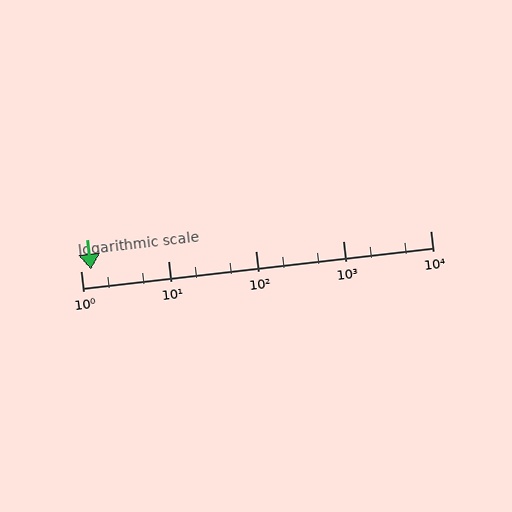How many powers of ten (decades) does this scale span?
The scale spans 4 decades, from 1 to 10000.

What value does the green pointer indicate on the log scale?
The pointer indicates approximately 1.3.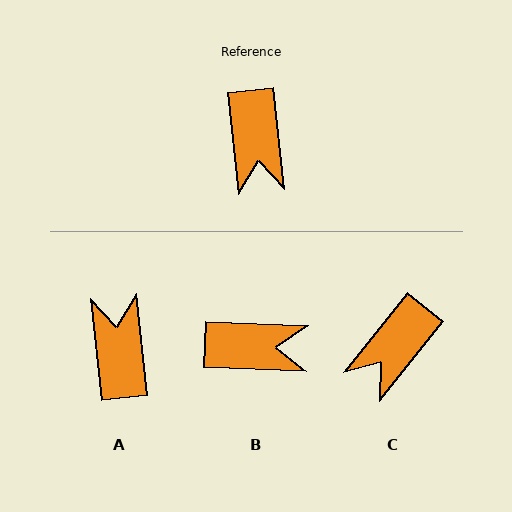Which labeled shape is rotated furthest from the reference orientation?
A, about 180 degrees away.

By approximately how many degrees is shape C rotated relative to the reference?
Approximately 45 degrees clockwise.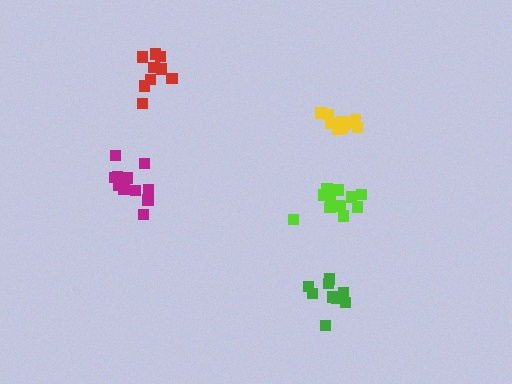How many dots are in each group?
Group 1: 9 dots, Group 2: 9 dots, Group 3: 10 dots, Group 4: 13 dots, Group 5: 11 dots (52 total).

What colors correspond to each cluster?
The clusters are colored: green, red, yellow, lime, magenta.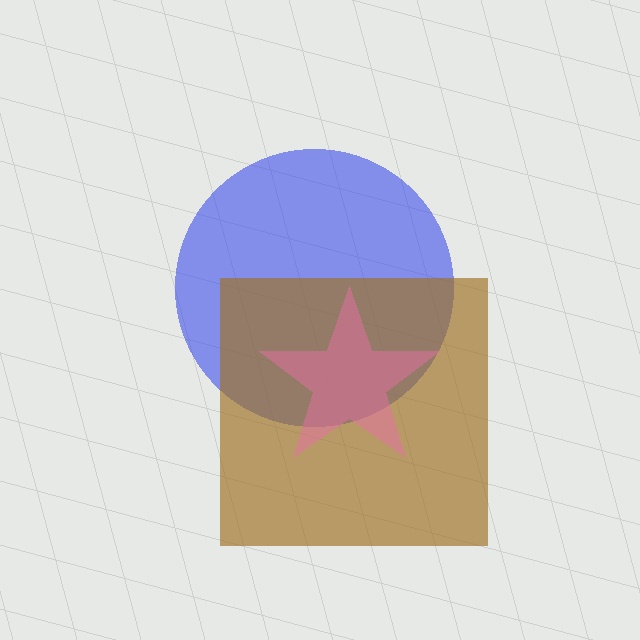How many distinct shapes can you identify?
There are 3 distinct shapes: a blue circle, a brown square, a pink star.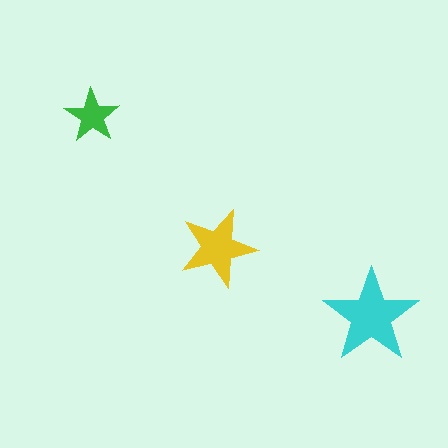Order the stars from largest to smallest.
the cyan one, the yellow one, the green one.